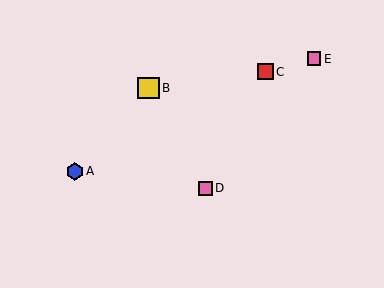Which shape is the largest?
The yellow square (labeled B) is the largest.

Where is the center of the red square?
The center of the red square is at (265, 72).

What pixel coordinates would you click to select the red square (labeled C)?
Click at (265, 72) to select the red square C.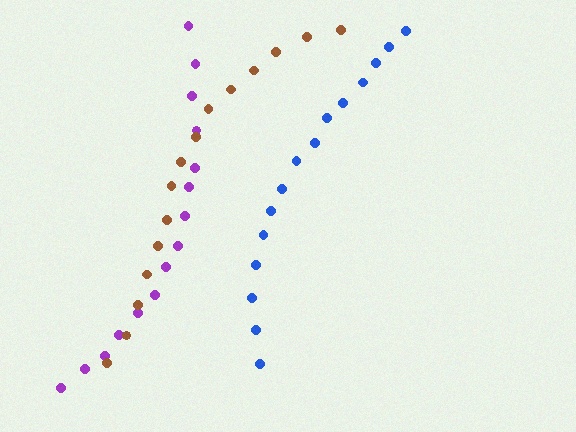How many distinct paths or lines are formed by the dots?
There are 3 distinct paths.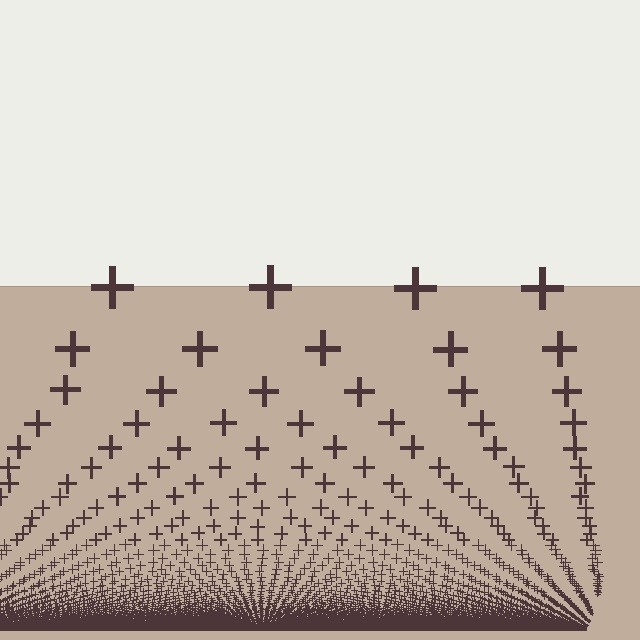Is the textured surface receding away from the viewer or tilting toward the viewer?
The surface appears to tilt toward the viewer. Texture elements get larger and sparser toward the top.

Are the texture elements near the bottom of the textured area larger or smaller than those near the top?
Smaller. The gradient is inverted — elements near the bottom are smaller and denser.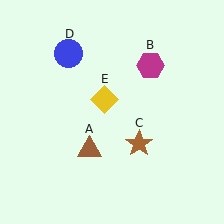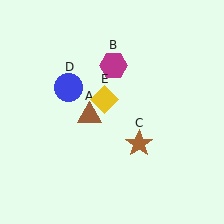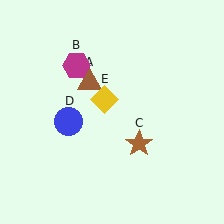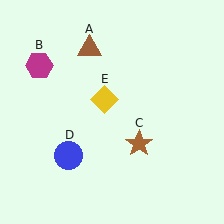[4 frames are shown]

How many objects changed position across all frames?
3 objects changed position: brown triangle (object A), magenta hexagon (object B), blue circle (object D).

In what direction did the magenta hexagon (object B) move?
The magenta hexagon (object B) moved left.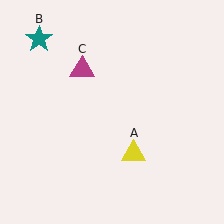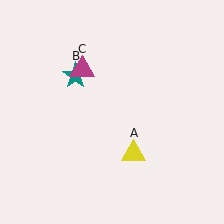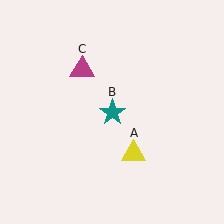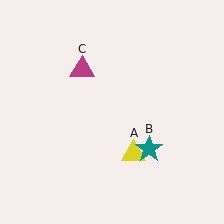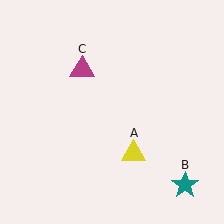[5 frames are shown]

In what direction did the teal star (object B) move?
The teal star (object B) moved down and to the right.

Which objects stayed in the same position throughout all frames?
Yellow triangle (object A) and magenta triangle (object C) remained stationary.